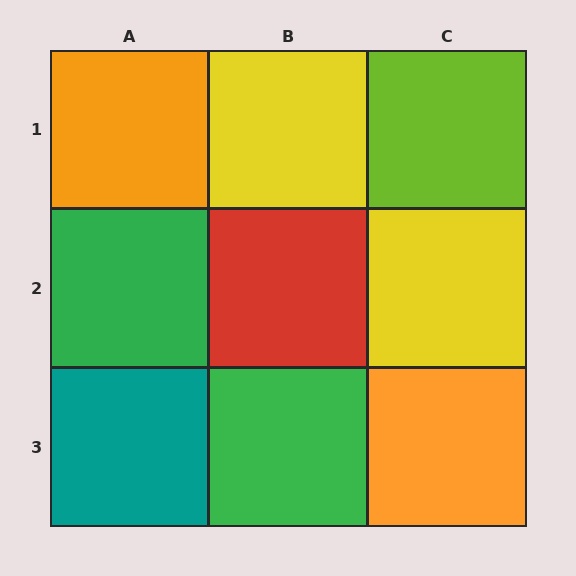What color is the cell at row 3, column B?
Green.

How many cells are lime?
1 cell is lime.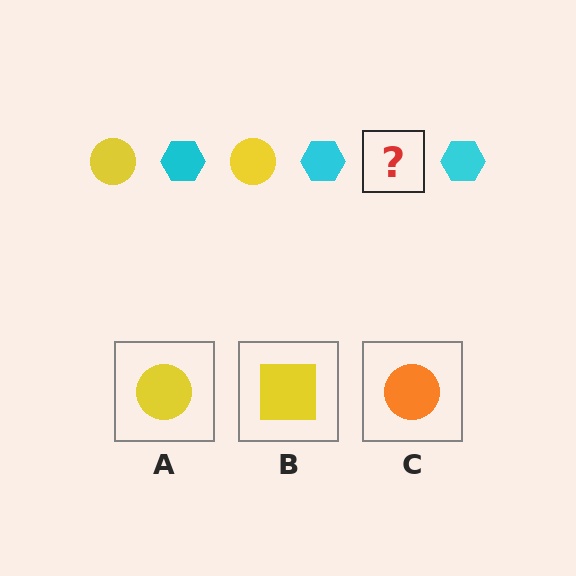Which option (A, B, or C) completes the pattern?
A.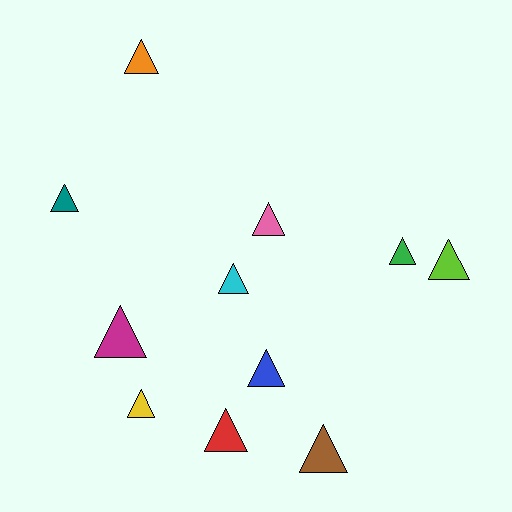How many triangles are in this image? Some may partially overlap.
There are 11 triangles.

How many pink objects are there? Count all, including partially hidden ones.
There is 1 pink object.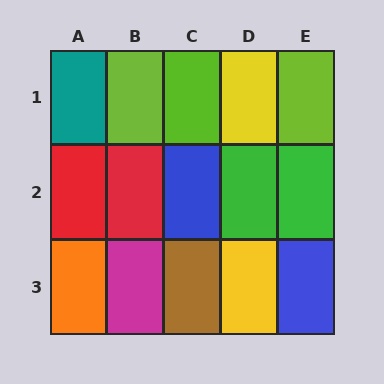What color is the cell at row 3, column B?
Magenta.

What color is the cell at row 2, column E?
Green.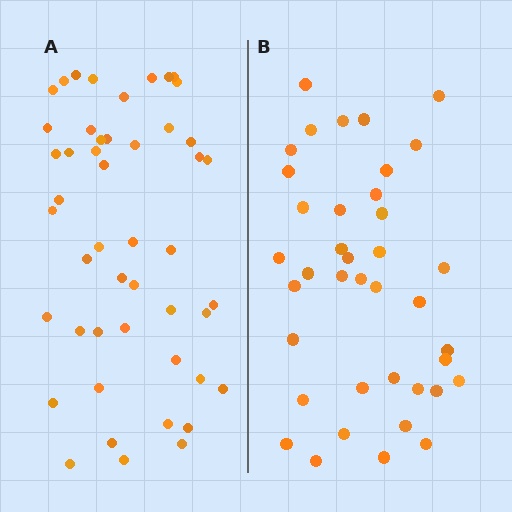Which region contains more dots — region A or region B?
Region A (the left region) has more dots.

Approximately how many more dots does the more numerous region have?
Region A has roughly 8 or so more dots than region B.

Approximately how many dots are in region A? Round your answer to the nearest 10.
About 50 dots. (The exact count is 48, which rounds to 50.)